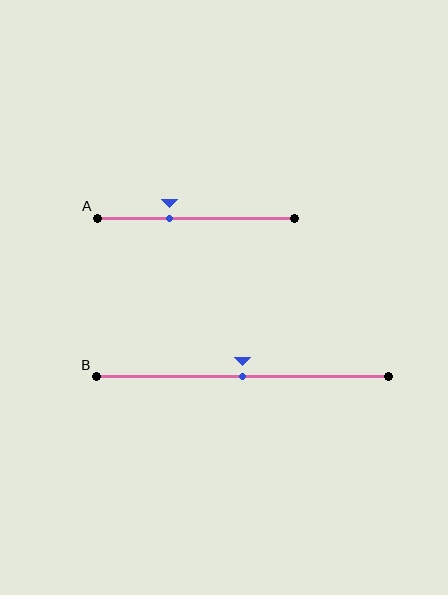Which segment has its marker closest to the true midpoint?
Segment B has its marker closest to the true midpoint.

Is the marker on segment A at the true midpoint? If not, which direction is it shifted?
No, the marker on segment A is shifted to the left by about 13% of the segment length.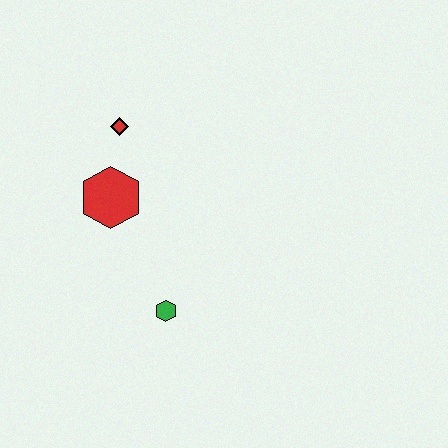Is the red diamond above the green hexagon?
Yes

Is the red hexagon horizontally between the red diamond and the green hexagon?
No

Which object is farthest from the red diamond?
The green hexagon is farthest from the red diamond.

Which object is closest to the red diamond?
The red hexagon is closest to the red diamond.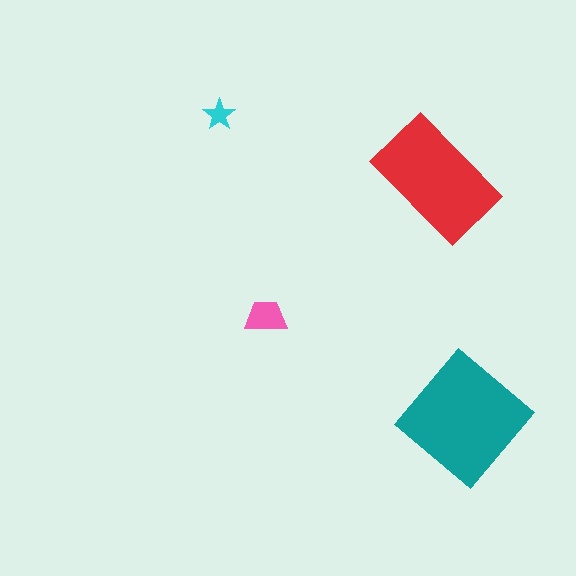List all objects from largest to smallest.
The teal diamond, the red rectangle, the pink trapezoid, the cyan star.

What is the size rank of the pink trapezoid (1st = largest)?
3rd.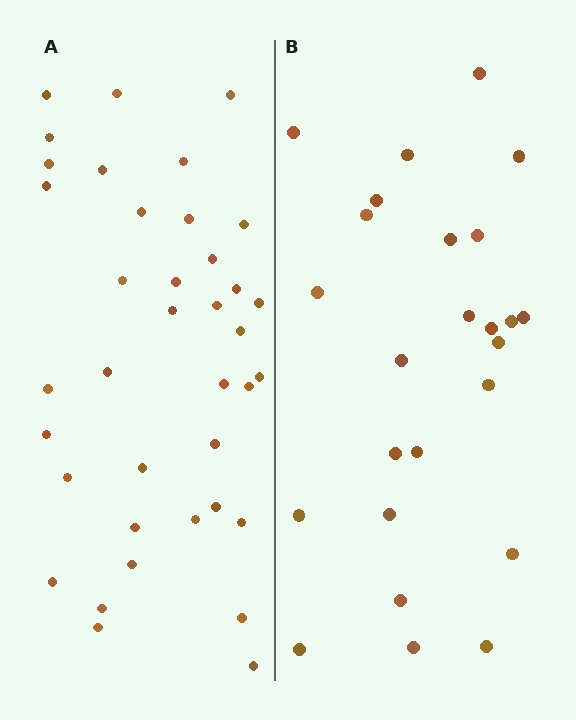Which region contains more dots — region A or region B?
Region A (the left region) has more dots.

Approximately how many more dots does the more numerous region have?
Region A has approximately 15 more dots than region B.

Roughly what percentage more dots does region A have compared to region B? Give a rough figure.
About 50% more.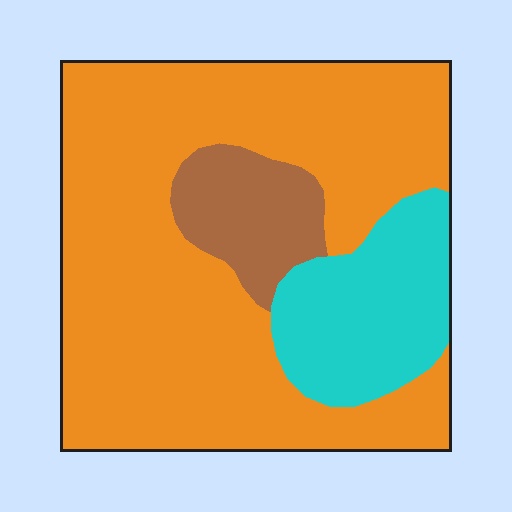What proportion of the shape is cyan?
Cyan covers 18% of the shape.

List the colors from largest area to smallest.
From largest to smallest: orange, cyan, brown.